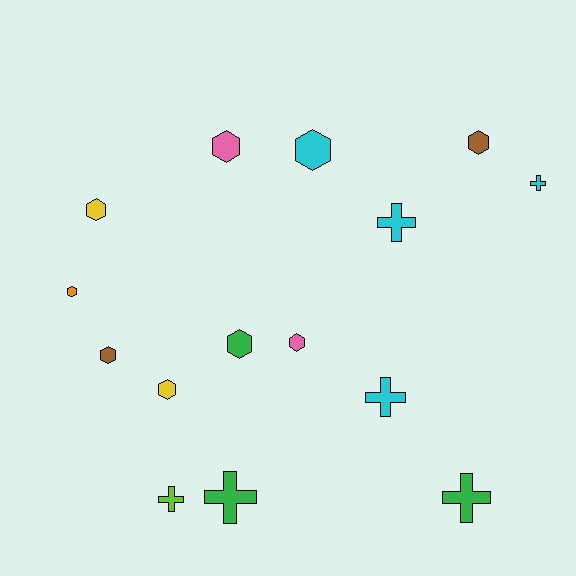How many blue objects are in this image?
There are no blue objects.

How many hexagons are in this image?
There are 9 hexagons.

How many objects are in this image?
There are 15 objects.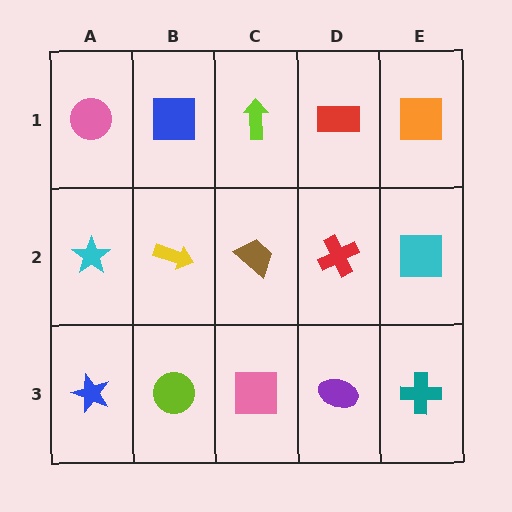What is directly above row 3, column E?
A cyan square.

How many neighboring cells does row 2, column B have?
4.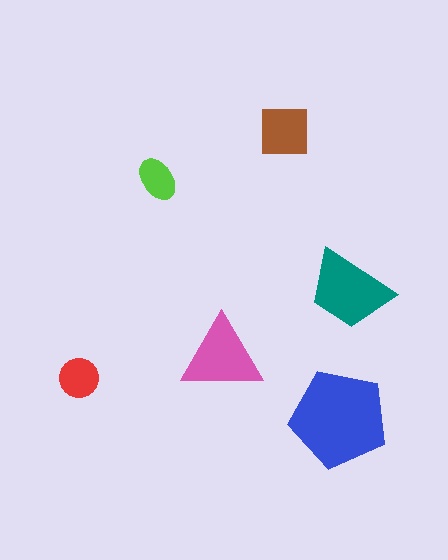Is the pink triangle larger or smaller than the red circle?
Larger.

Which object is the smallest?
The lime ellipse.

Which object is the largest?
The blue pentagon.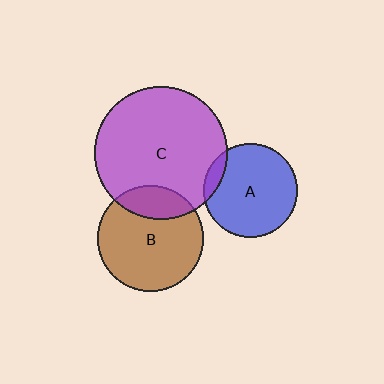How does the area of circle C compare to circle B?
Approximately 1.6 times.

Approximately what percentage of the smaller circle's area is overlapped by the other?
Approximately 10%.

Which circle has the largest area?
Circle C (purple).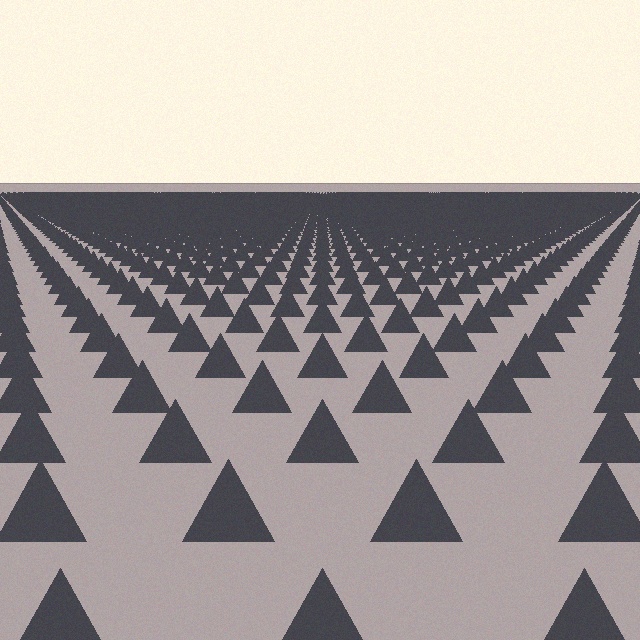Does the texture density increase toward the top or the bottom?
Density increases toward the top.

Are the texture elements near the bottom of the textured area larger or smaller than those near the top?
Larger. Near the bottom, elements are closer to the viewer and appear at a bigger on-screen size.